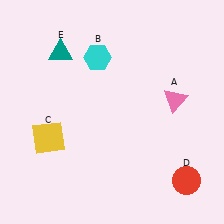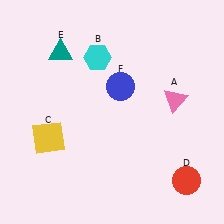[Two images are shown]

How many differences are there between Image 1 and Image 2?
There is 1 difference between the two images.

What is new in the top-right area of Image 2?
A blue circle (F) was added in the top-right area of Image 2.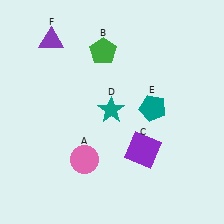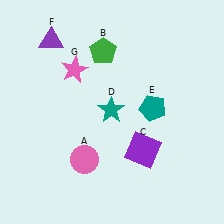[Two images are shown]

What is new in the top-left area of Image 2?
A pink star (G) was added in the top-left area of Image 2.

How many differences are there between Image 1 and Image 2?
There is 1 difference between the two images.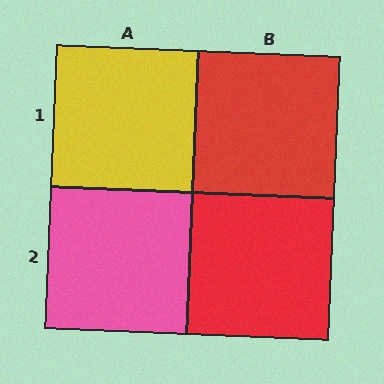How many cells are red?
2 cells are red.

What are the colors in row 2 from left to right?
Pink, red.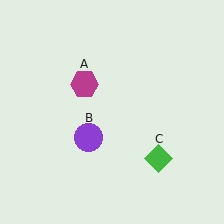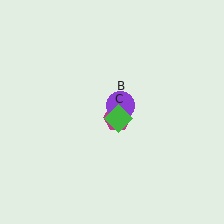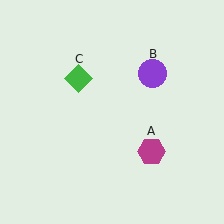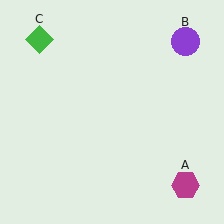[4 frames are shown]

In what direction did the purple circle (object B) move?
The purple circle (object B) moved up and to the right.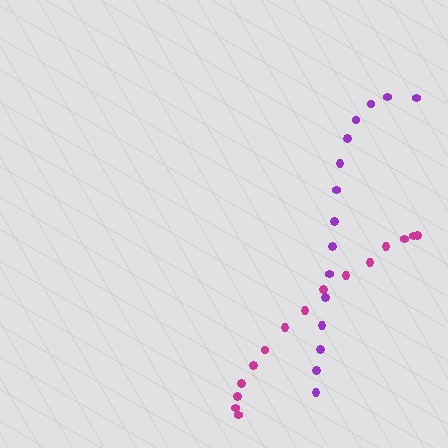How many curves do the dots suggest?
There are 2 distinct paths.